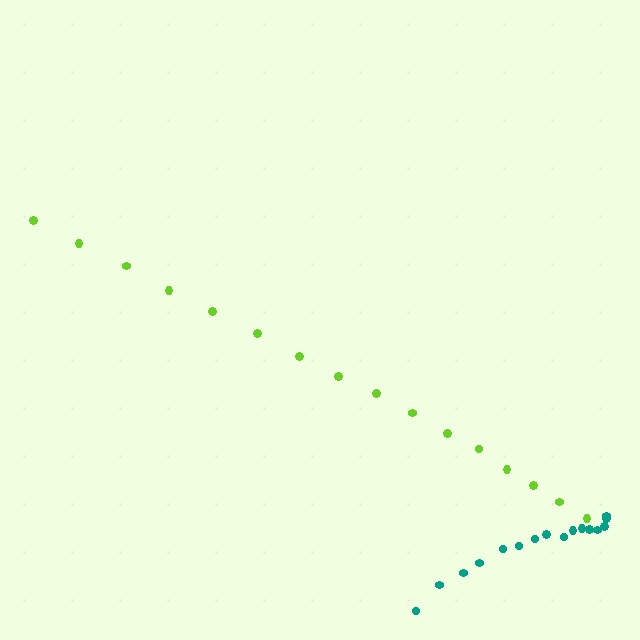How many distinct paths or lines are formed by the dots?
There are 2 distinct paths.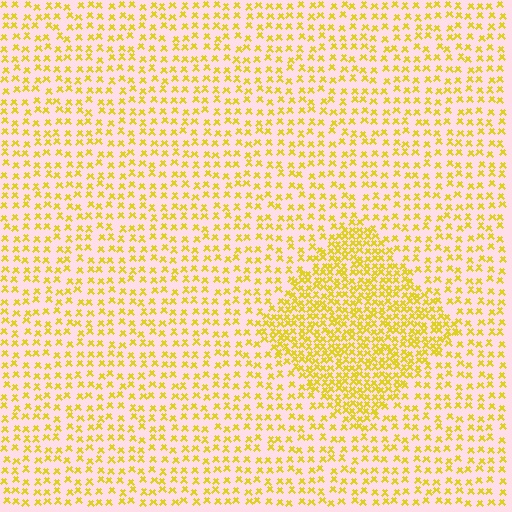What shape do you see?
I see a diamond.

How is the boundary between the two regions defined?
The boundary is defined by a change in element density (approximately 2.1x ratio). All elements are the same color, size, and shape.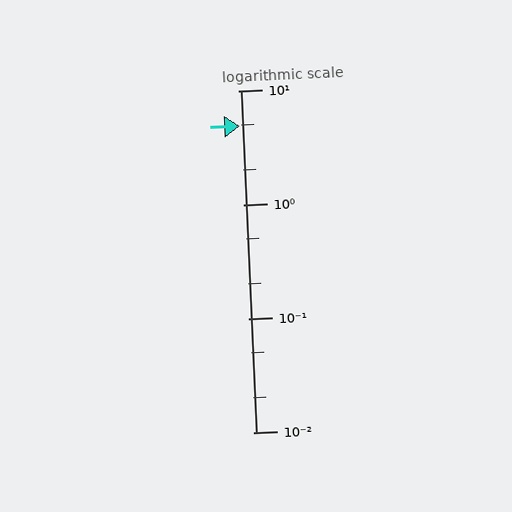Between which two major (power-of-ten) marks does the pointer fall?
The pointer is between 1 and 10.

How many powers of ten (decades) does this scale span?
The scale spans 3 decades, from 0.01 to 10.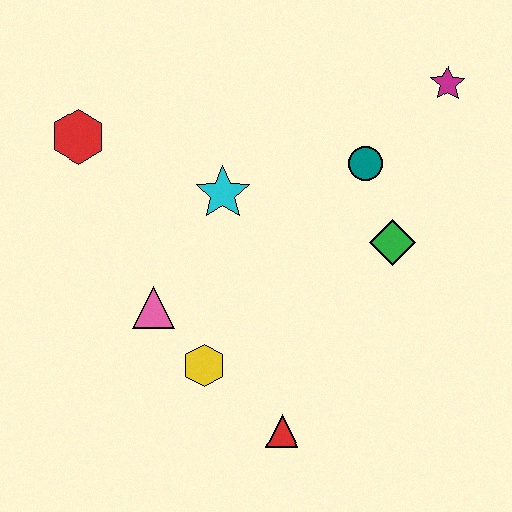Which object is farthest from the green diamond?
The red hexagon is farthest from the green diamond.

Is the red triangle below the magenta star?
Yes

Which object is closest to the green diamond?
The teal circle is closest to the green diamond.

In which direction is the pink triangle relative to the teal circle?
The pink triangle is to the left of the teal circle.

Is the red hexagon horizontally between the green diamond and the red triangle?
No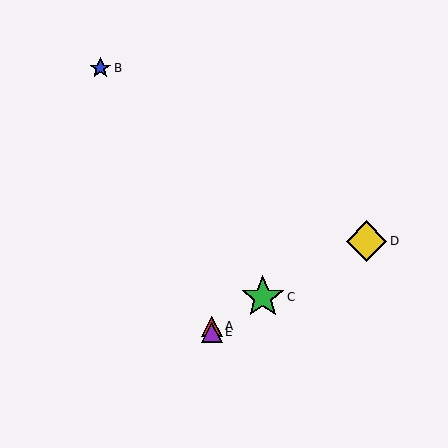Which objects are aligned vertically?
Objects A, E are aligned vertically.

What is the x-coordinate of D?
Object D is at x≈366.